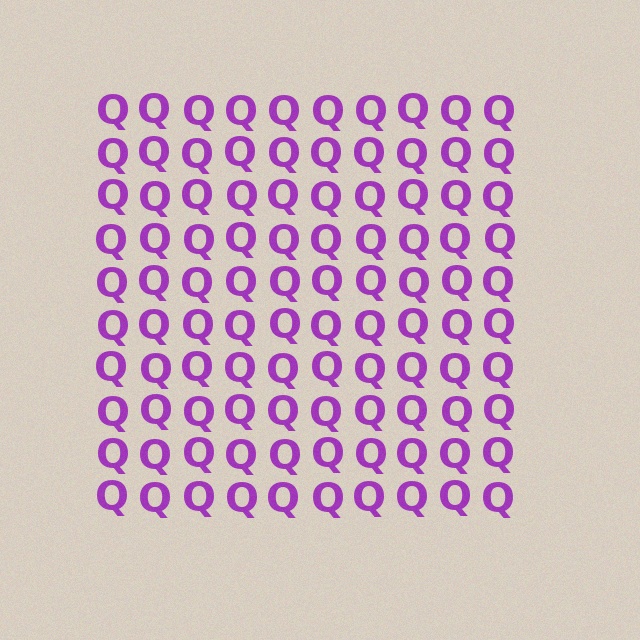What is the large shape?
The large shape is a square.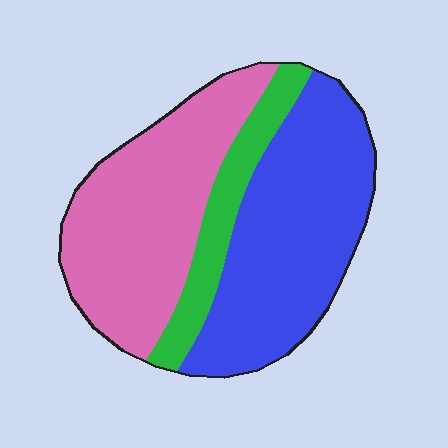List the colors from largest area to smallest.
From largest to smallest: blue, pink, green.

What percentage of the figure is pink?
Pink takes up about two fifths (2/5) of the figure.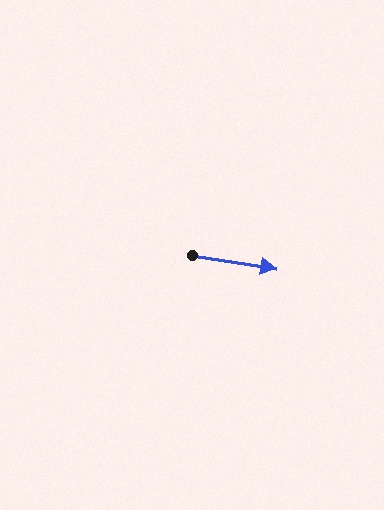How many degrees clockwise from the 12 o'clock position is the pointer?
Approximately 99 degrees.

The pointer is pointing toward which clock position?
Roughly 3 o'clock.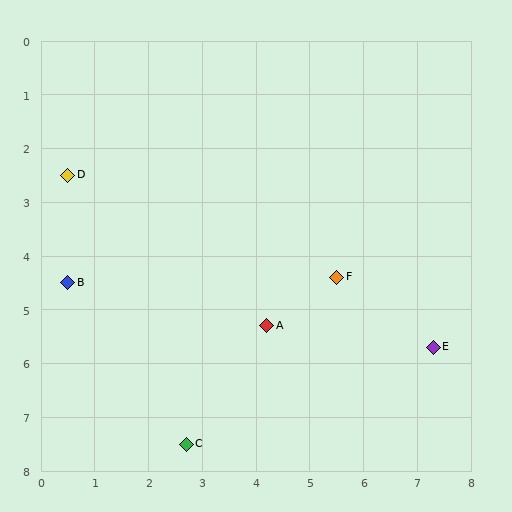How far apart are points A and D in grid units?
Points A and D are about 4.6 grid units apart.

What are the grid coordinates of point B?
Point B is at approximately (0.5, 4.5).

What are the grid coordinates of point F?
Point F is at approximately (5.5, 4.4).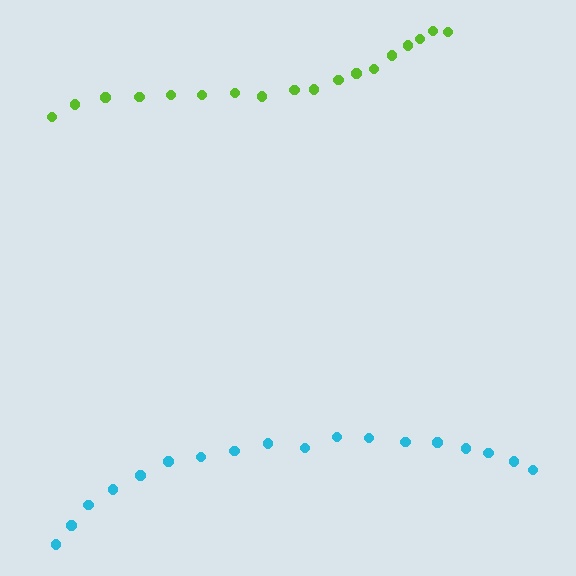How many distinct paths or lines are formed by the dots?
There are 2 distinct paths.